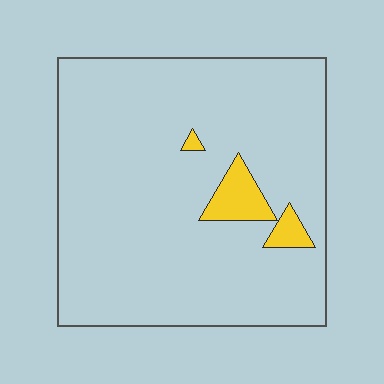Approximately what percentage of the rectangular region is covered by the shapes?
Approximately 5%.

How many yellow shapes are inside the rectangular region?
3.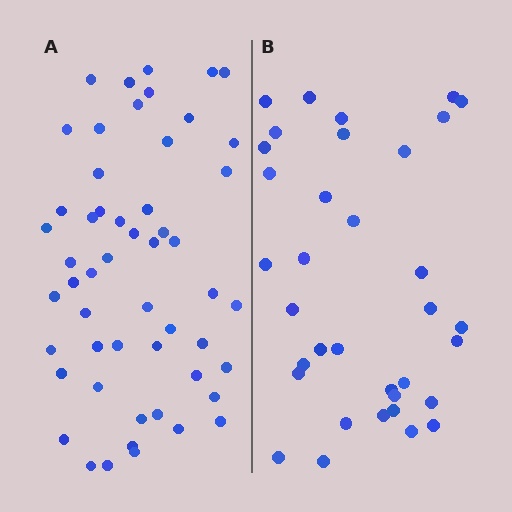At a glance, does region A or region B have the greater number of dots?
Region A (the left region) has more dots.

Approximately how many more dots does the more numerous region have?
Region A has approximately 20 more dots than region B.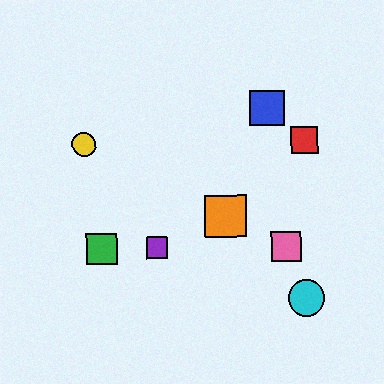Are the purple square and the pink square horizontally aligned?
Yes, both are at y≈248.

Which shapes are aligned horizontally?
The green square, the purple square, the pink square are aligned horizontally.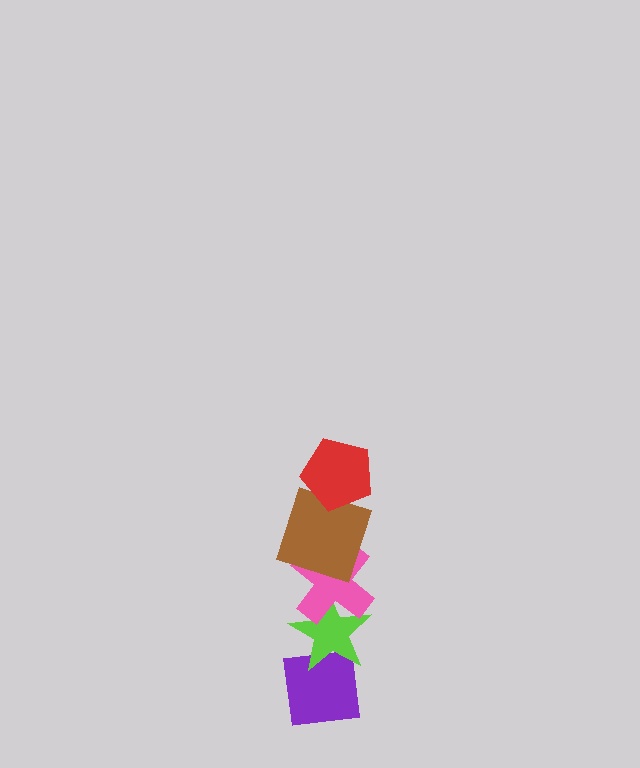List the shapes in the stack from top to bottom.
From top to bottom: the red pentagon, the brown square, the pink cross, the lime star, the purple square.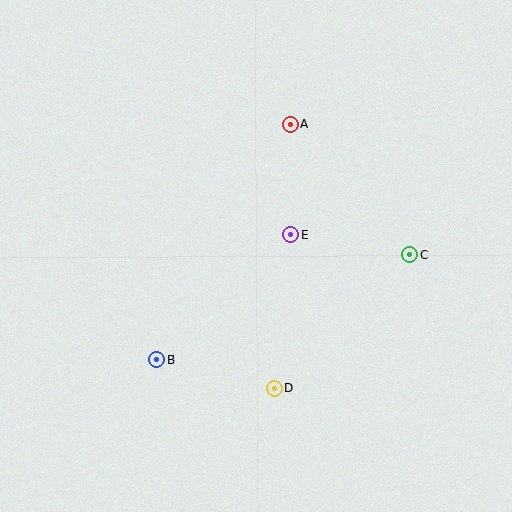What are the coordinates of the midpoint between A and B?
The midpoint between A and B is at (223, 242).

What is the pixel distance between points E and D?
The distance between E and D is 154 pixels.